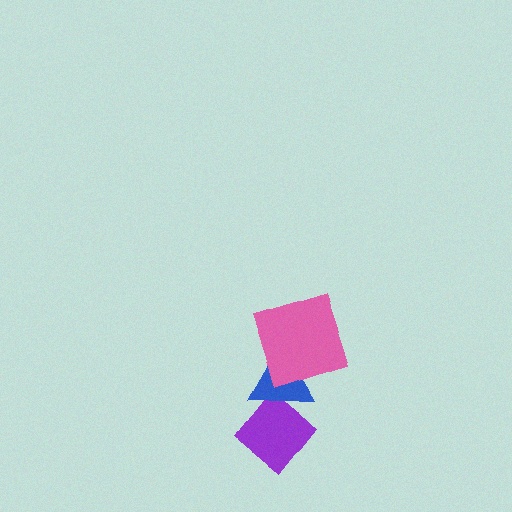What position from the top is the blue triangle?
The blue triangle is 2nd from the top.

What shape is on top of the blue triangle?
The pink square is on top of the blue triangle.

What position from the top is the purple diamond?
The purple diamond is 3rd from the top.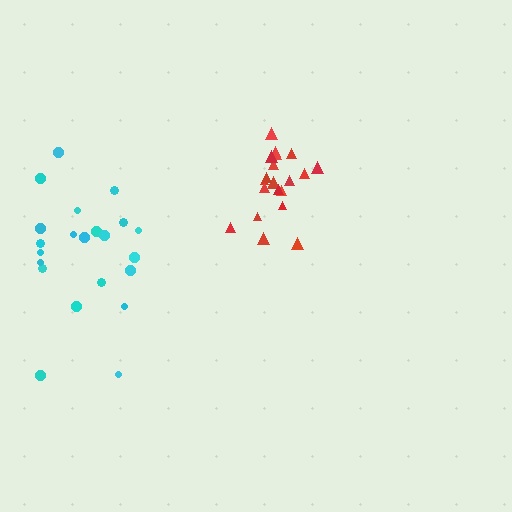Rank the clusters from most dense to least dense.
red, cyan.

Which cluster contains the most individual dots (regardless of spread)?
Cyan (22).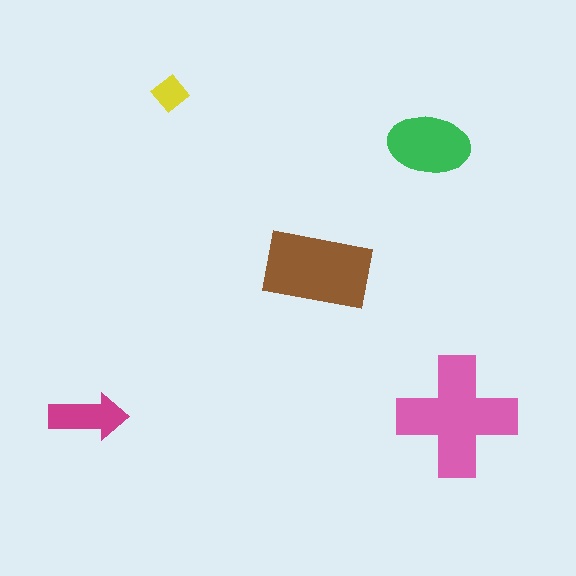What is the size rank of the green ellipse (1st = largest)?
3rd.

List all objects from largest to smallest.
The pink cross, the brown rectangle, the green ellipse, the magenta arrow, the yellow diamond.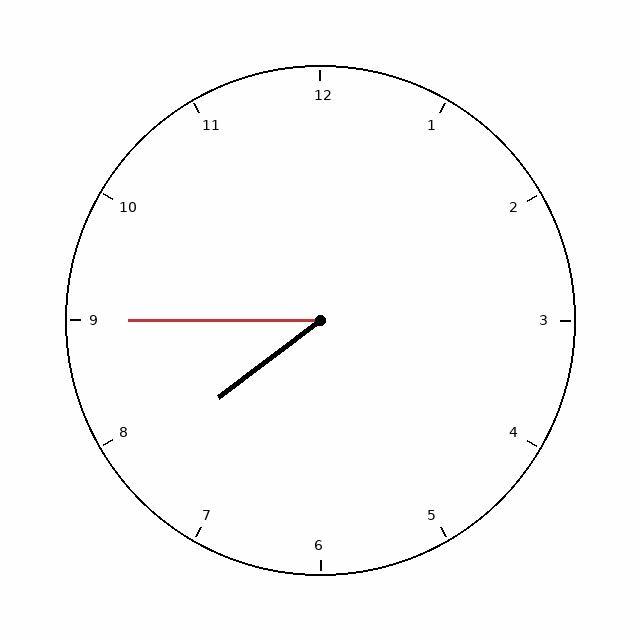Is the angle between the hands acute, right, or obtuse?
It is acute.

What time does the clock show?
7:45.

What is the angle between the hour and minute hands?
Approximately 38 degrees.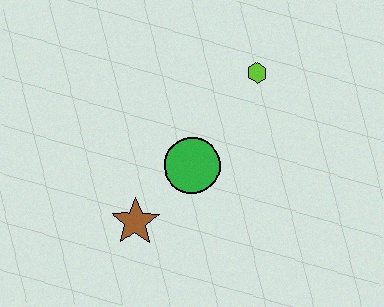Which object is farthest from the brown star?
The lime hexagon is farthest from the brown star.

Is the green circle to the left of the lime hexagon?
Yes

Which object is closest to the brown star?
The green circle is closest to the brown star.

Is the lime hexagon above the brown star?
Yes